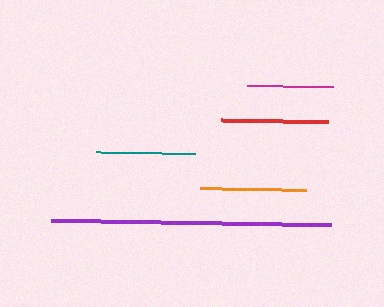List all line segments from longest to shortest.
From longest to shortest: purple, red, orange, teal, magenta.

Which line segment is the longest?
The purple line is the longest at approximately 279 pixels.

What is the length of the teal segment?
The teal segment is approximately 99 pixels long.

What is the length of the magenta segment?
The magenta segment is approximately 87 pixels long.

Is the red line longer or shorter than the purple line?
The purple line is longer than the red line.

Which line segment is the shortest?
The magenta line is the shortest at approximately 87 pixels.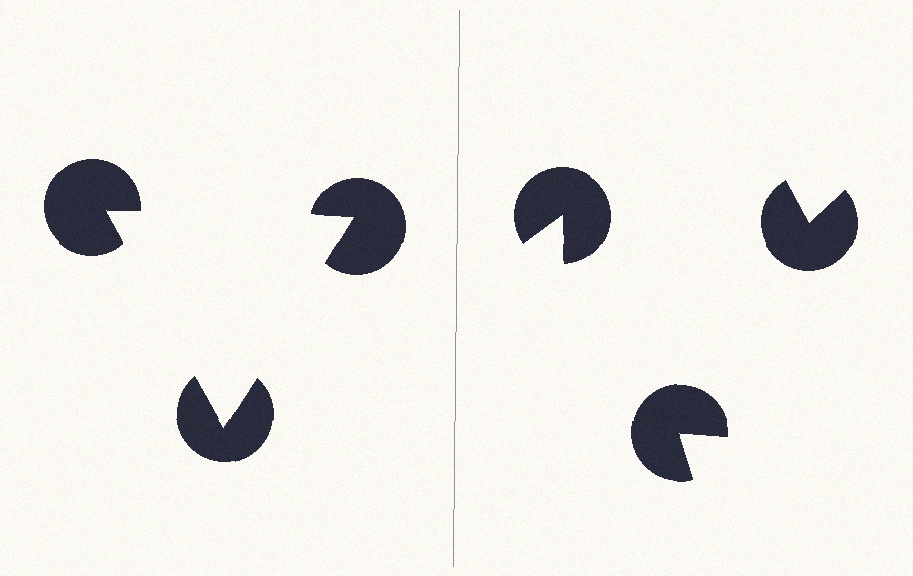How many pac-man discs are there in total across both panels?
6 — 3 on each side.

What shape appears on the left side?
An illusory triangle.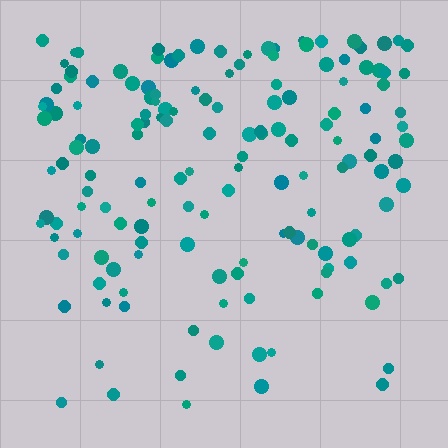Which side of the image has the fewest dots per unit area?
The bottom.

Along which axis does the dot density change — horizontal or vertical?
Vertical.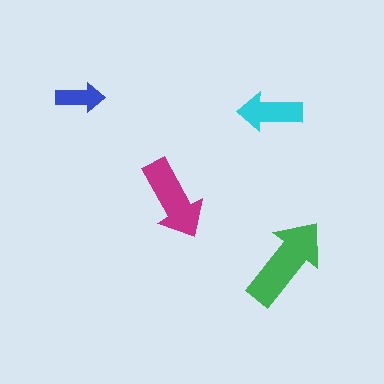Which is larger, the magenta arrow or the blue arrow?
The magenta one.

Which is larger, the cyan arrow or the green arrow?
The green one.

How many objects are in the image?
There are 4 objects in the image.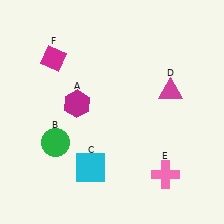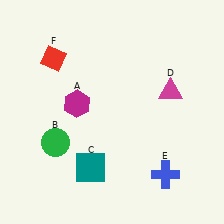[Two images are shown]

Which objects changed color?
C changed from cyan to teal. E changed from pink to blue. F changed from magenta to red.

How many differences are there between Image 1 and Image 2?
There are 3 differences between the two images.